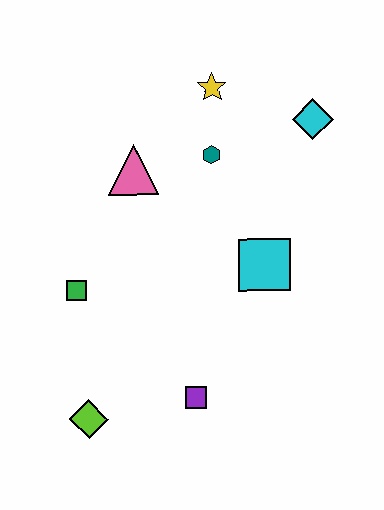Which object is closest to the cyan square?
The teal hexagon is closest to the cyan square.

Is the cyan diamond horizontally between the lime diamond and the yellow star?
No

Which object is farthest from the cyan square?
The lime diamond is farthest from the cyan square.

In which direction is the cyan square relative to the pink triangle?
The cyan square is to the right of the pink triangle.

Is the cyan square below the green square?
No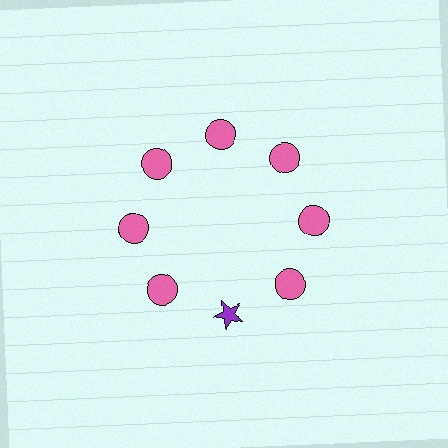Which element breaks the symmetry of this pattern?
The purple star at roughly the 6 o'clock position breaks the symmetry. All other shapes are pink circles.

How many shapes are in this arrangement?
There are 8 shapes arranged in a ring pattern.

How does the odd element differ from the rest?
It differs in both color (purple instead of pink) and shape (star instead of circle).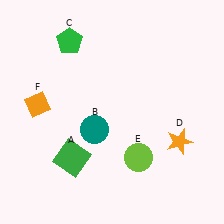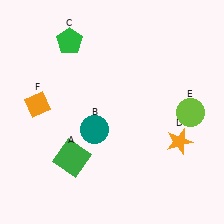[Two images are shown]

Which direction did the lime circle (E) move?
The lime circle (E) moved right.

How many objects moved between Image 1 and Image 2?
1 object moved between the two images.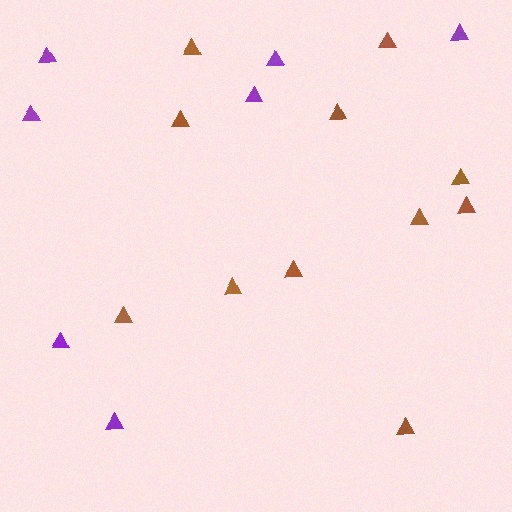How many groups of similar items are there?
There are 2 groups: one group of brown triangles (11) and one group of purple triangles (7).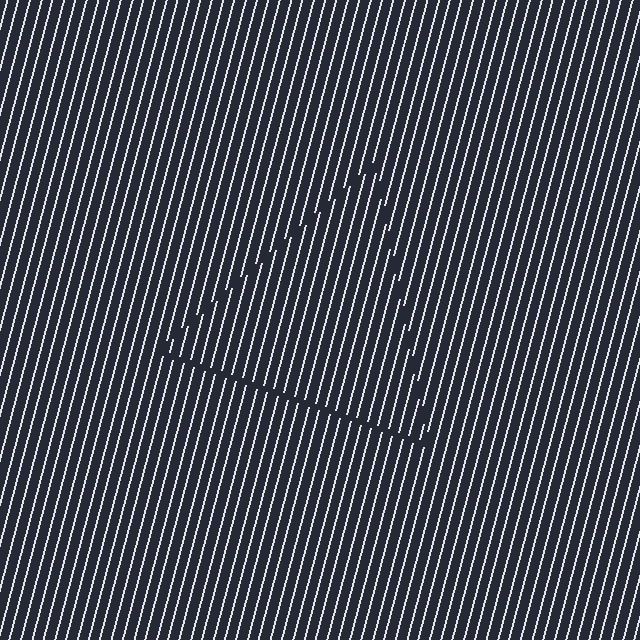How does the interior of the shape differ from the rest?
The interior of the shape contains the same grating, shifted by half a period — the contour is defined by the phase discontinuity where line-ends from the inner and outer gratings abut.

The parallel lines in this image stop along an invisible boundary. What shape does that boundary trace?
An illusory triangle. The interior of the shape contains the same grating, shifted by half a period — the contour is defined by the phase discontinuity where line-ends from the inner and outer gratings abut.